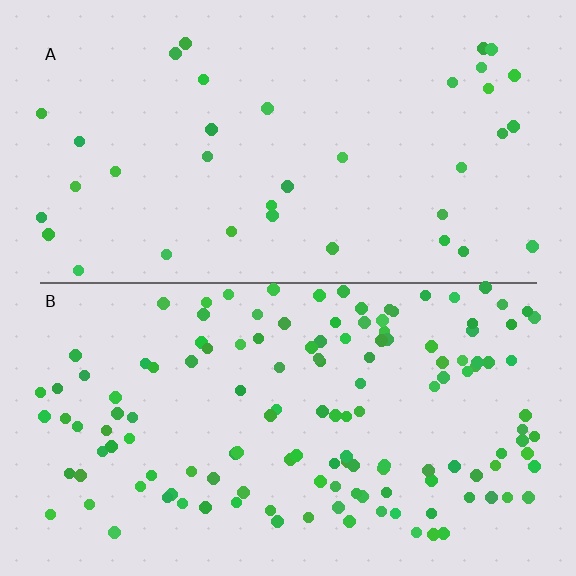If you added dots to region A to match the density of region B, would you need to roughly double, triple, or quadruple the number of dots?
Approximately quadruple.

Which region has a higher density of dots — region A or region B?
B (the bottom).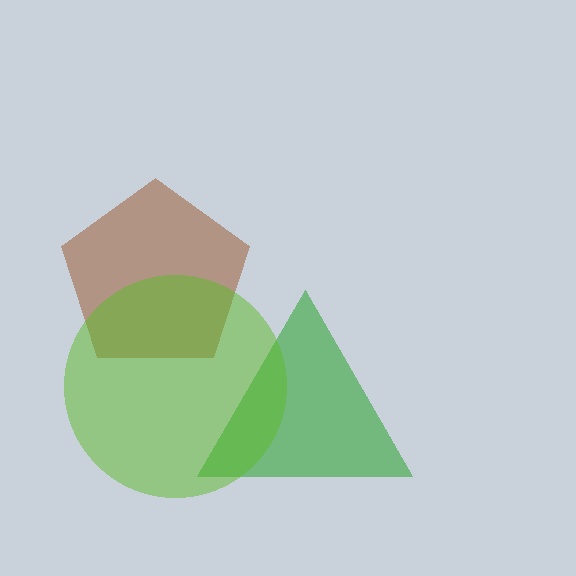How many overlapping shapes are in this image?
There are 3 overlapping shapes in the image.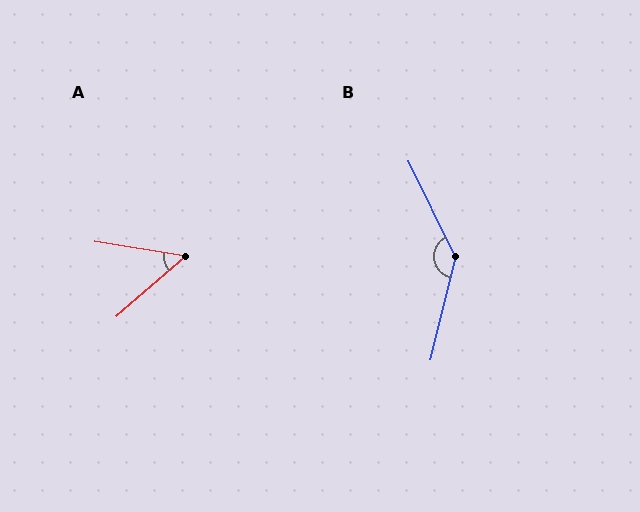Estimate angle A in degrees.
Approximately 51 degrees.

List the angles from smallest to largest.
A (51°), B (140°).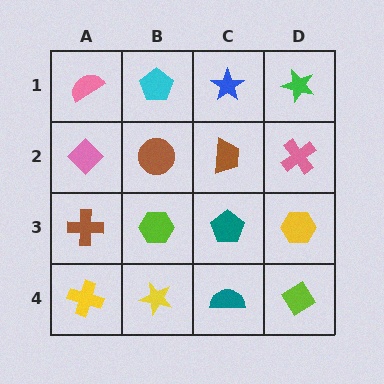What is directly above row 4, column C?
A teal pentagon.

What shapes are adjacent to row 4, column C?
A teal pentagon (row 3, column C), a yellow star (row 4, column B), a lime diamond (row 4, column D).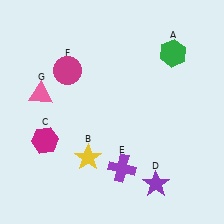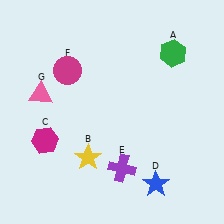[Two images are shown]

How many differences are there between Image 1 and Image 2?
There is 1 difference between the two images.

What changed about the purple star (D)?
In Image 1, D is purple. In Image 2, it changed to blue.